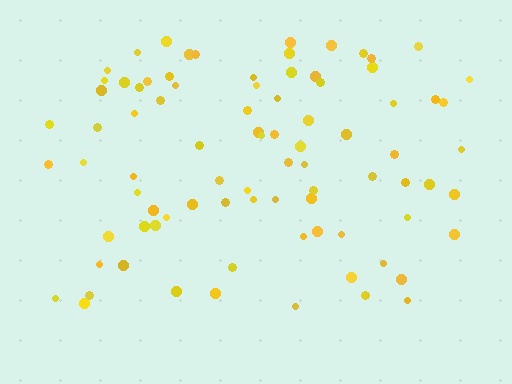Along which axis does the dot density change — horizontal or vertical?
Vertical.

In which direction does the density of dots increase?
From bottom to top, with the top side densest.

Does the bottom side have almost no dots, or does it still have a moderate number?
Still a moderate number, just noticeably fewer than the top.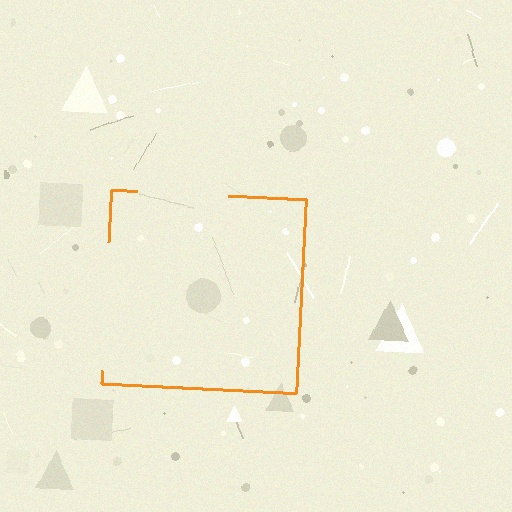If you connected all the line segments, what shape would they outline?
They would outline a square.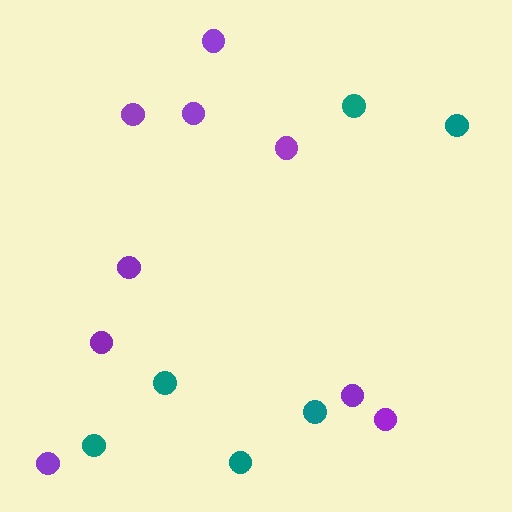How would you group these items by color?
There are 2 groups: one group of teal circles (6) and one group of purple circles (9).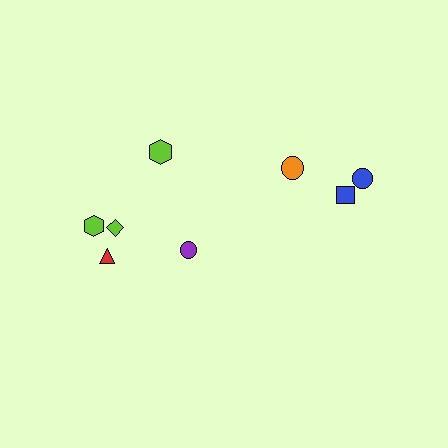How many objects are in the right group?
There are 3 objects.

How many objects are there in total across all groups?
There are 8 objects.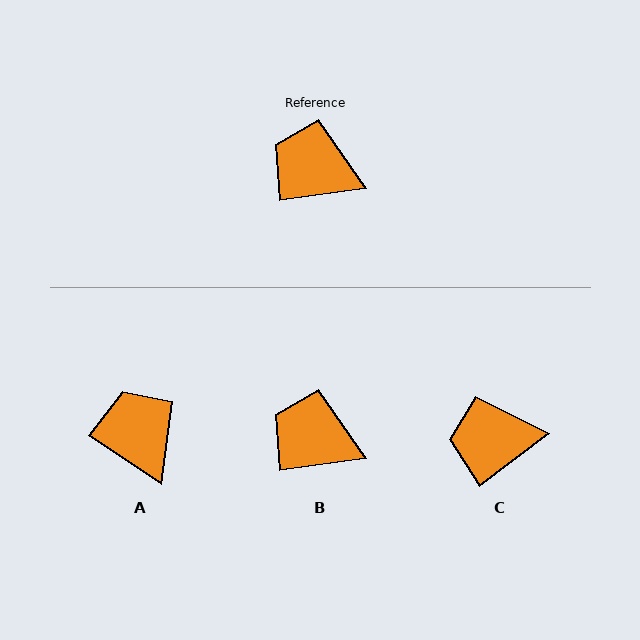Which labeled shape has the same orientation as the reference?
B.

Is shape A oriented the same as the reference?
No, it is off by about 42 degrees.